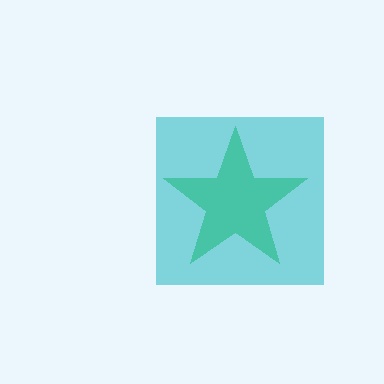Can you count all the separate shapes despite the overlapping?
Yes, there are 2 separate shapes.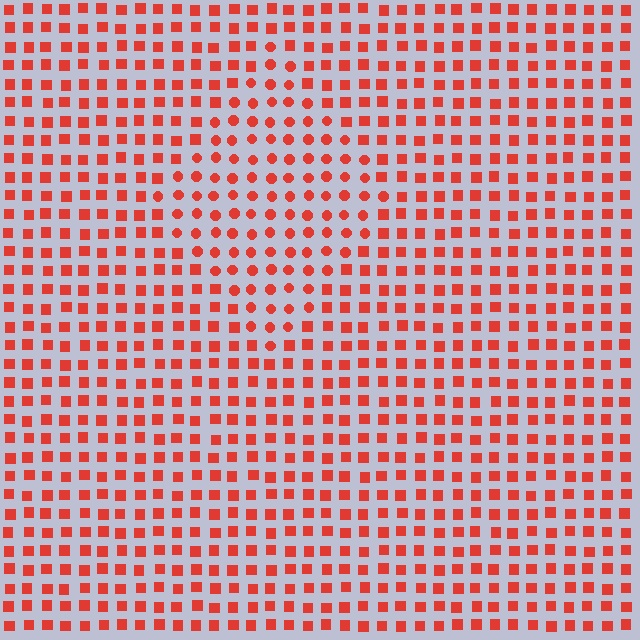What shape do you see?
I see a diamond.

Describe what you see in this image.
The image is filled with small red elements arranged in a uniform grid. A diamond-shaped region contains circles, while the surrounding area contains squares. The boundary is defined purely by the change in element shape.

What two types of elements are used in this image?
The image uses circles inside the diamond region and squares outside it.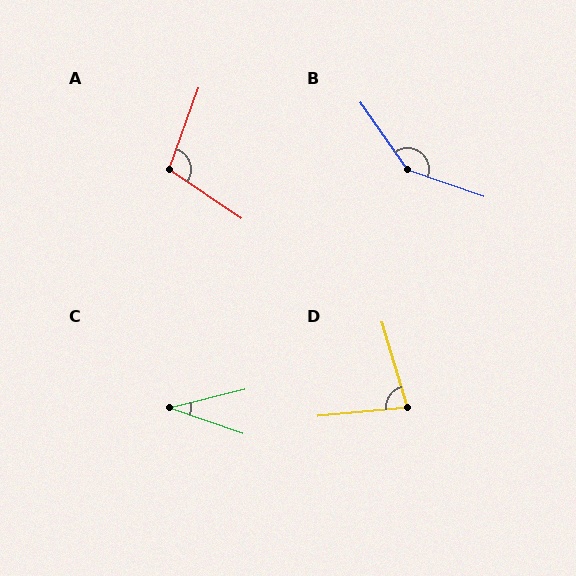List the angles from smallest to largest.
C (33°), D (79°), A (105°), B (144°).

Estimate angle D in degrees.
Approximately 79 degrees.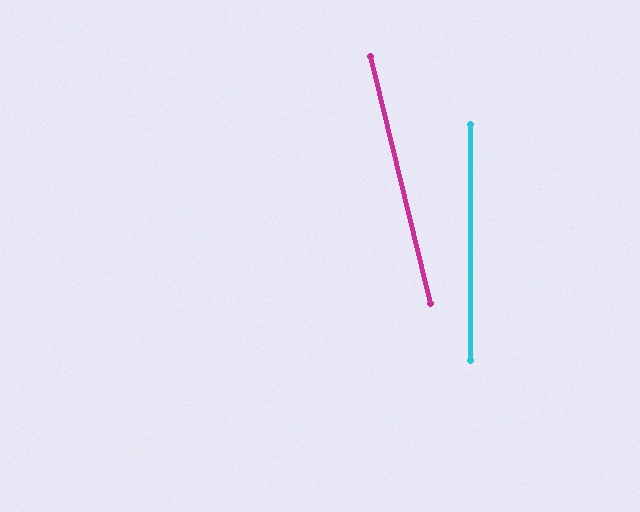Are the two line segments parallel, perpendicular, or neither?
Neither parallel nor perpendicular — they differ by about 13°.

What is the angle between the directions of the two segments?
Approximately 13 degrees.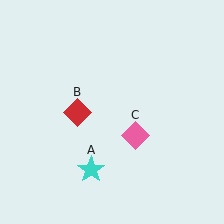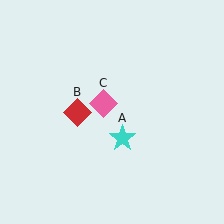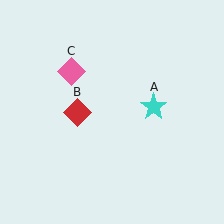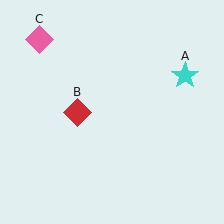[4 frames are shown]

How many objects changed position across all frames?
2 objects changed position: cyan star (object A), pink diamond (object C).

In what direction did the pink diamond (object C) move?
The pink diamond (object C) moved up and to the left.